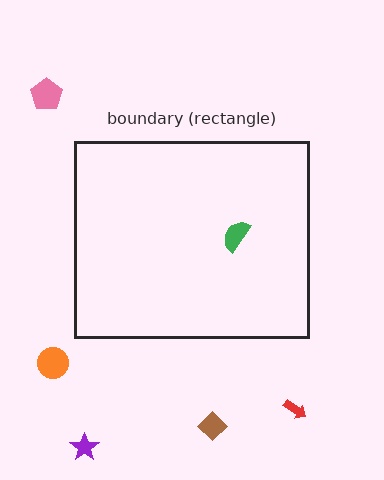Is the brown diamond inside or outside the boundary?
Outside.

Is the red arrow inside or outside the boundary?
Outside.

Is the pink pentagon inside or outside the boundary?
Outside.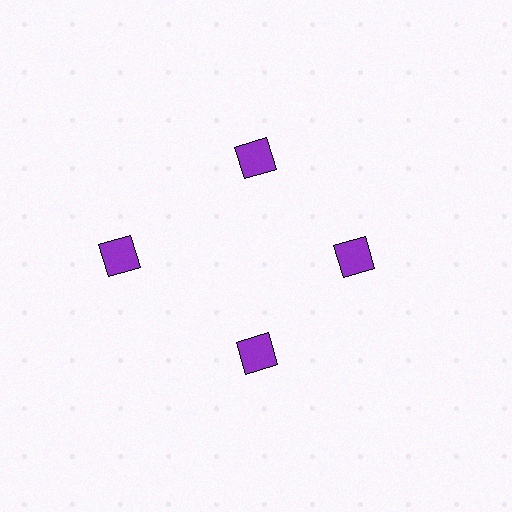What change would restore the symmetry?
The symmetry would be restored by moving it inward, back onto the ring so that all 4 diamonds sit at equal angles and equal distance from the center.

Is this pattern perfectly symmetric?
No. The 4 purple diamonds are arranged in a ring, but one element near the 9 o'clock position is pushed outward from the center, breaking the 4-fold rotational symmetry.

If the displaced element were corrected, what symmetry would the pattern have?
It would have 4-fold rotational symmetry — the pattern would map onto itself every 90 degrees.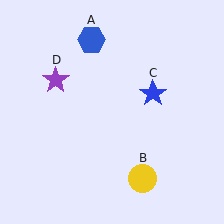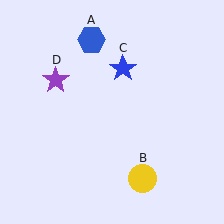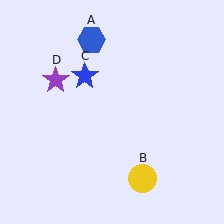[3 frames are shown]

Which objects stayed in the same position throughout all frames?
Blue hexagon (object A) and yellow circle (object B) and purple star (object D) remained stationary.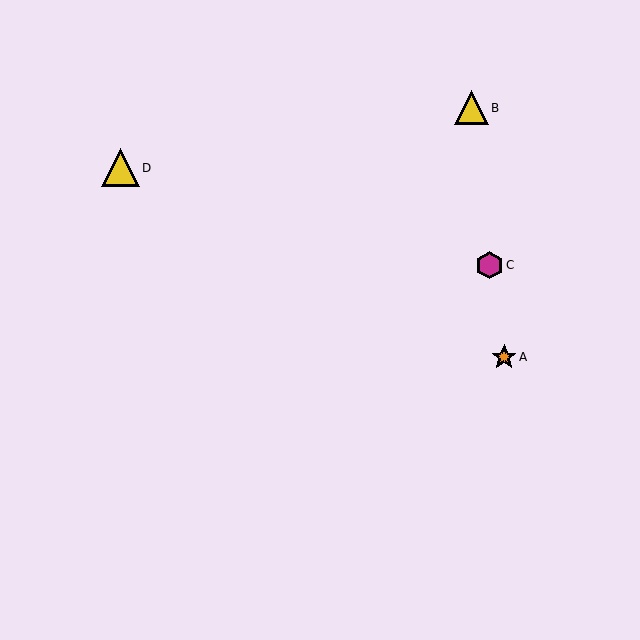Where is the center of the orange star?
The center of the orange star is at (504, 357).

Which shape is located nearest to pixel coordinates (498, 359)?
The orange star (labeled A) at (504, 357) is nearest to that location.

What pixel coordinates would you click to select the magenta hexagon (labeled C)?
Click at (489, 265) to select the magenta hexagon C.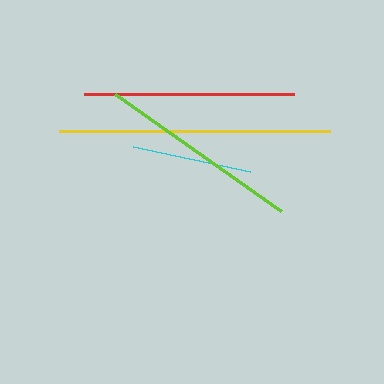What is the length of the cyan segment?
The cyan segment is approximately 120 pixels long.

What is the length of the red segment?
The red segment is approximately 210 pixels long.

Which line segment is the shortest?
The cyan line is the shortest at approximately 120 pixels.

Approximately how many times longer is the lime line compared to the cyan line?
The lime line is approximately 1.7 times the length of the cyan line.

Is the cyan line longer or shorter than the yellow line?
The yellow line is longer than the cyan line.